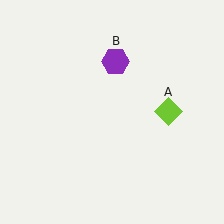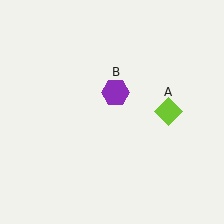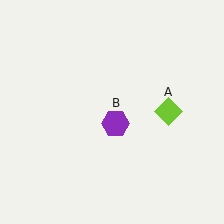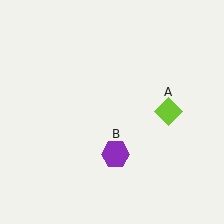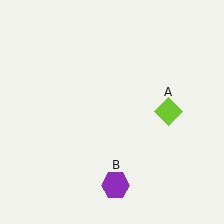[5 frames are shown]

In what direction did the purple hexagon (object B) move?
The purple hexagon (object B) moved down.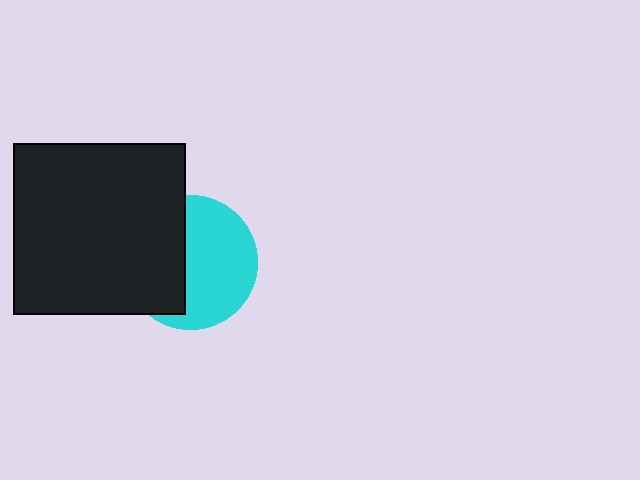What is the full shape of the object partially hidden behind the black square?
The partially hidden object is a cyan circle.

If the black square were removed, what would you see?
You would see the complete cyan circle.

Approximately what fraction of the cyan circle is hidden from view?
Roughly 43% of the cyan circle is hidden behind the black square.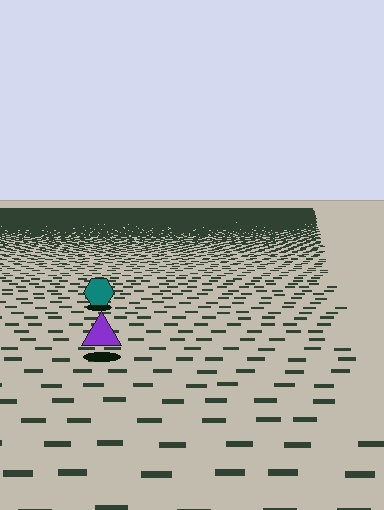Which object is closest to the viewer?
The purple triangle is closest. The texture marks near it are larger and more spread out.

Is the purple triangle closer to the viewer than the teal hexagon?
Yes. The purple triangle is closer — you can tell from the texture gradient: the ground texture is coarser near it.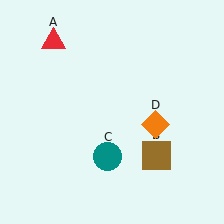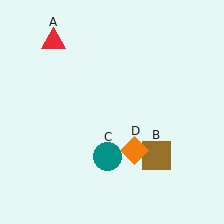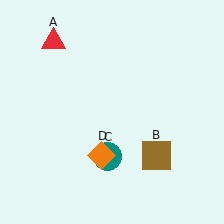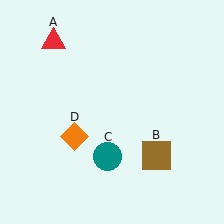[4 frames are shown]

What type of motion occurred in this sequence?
The orange diamond (object D) rotated clockwise around the center of the scene.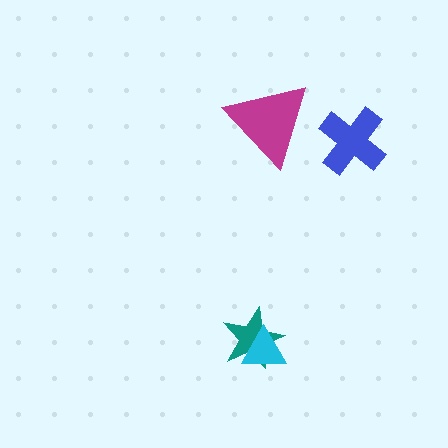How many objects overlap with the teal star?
1 object overlaps with the teal star.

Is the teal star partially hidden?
Yes, it is partially covered by another shape.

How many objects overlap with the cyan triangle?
1 object overlaps with the cyan triangle.